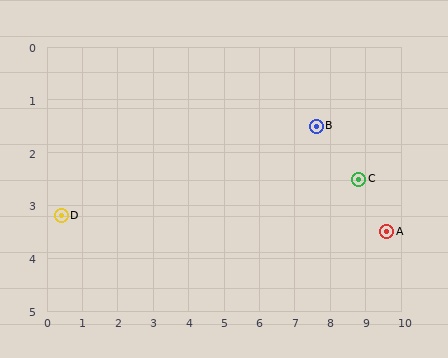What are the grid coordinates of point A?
Point A is at approximately (9.6, 3.5).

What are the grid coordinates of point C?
Point C is at approximately (8.8, 2.5).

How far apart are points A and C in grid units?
Points A and C are about 1.3 grid units apart.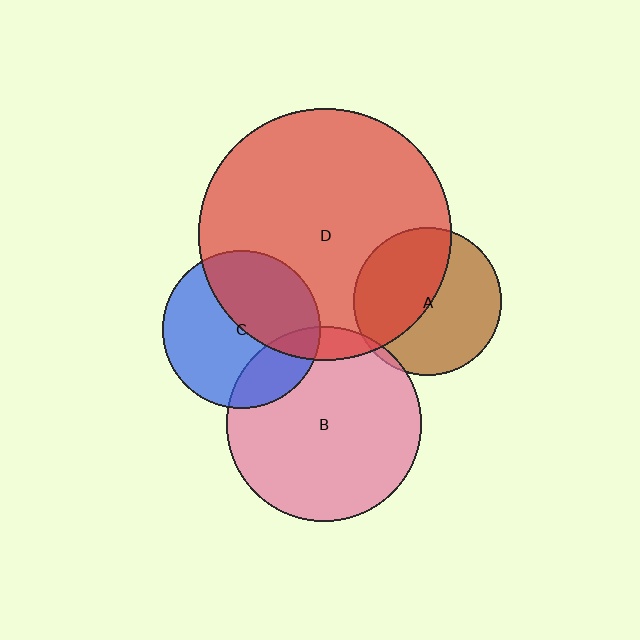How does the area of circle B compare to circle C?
Approximately 1.5 times.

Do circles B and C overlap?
Yes.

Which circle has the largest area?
Circle D (red).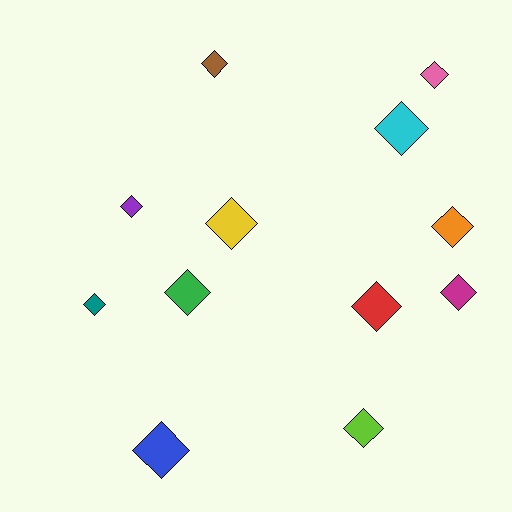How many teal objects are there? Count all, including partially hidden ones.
There is 1 teal object.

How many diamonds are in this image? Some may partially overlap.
There are 12 diamonds.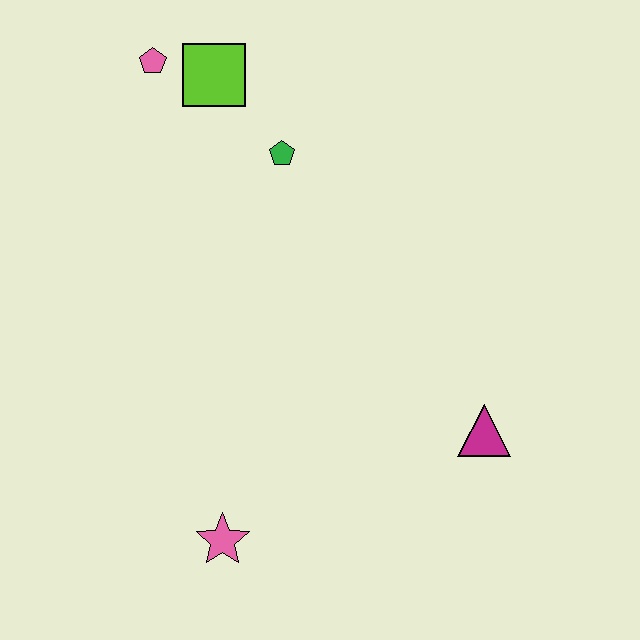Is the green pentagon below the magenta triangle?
No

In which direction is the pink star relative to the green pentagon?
The pink star is below the green pentagon.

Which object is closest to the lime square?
The pink pentagon is closest to the lime square.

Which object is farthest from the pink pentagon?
The magenta triangle is farthest from the pink pentagon.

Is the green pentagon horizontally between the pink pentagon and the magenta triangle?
Yes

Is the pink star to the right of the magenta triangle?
No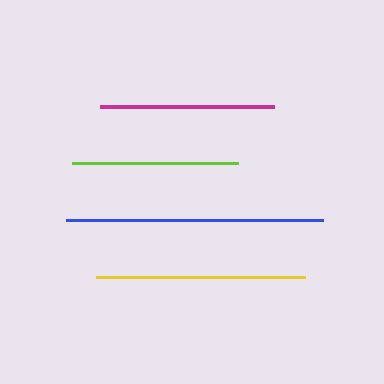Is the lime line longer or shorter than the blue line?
The blue line is longer than the lime line.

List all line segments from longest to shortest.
From longest to shortest: blue, yellow, magenta, lime.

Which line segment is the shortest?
The lime line is the shortest at approximately 165 pixels.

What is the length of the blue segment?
The blue segment is approximately 257 pixels long.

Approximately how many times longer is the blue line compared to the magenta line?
The blue line is approximately 1.5 times the length of the magenta line.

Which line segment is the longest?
The blue line is the longest at approximately 257 pixels.